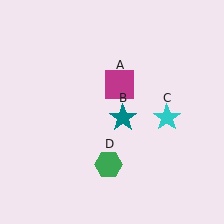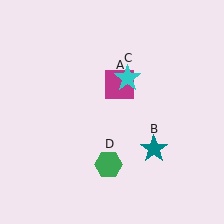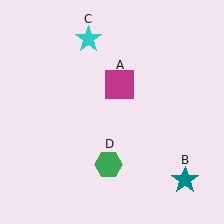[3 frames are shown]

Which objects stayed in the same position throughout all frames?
Magenta square (object A) and green hexagon (object D) remained stationary.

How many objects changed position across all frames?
2 objects changed position: teal star (object B), cyan star (object C).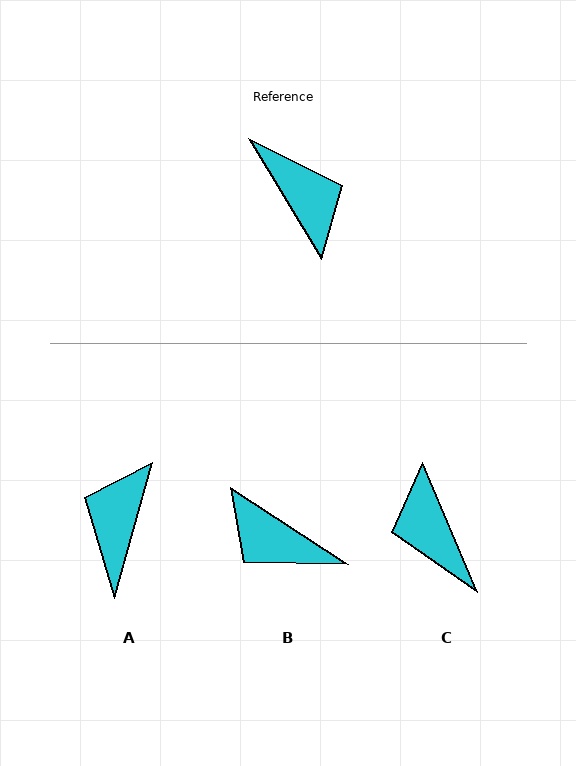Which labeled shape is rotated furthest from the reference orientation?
C, about 172 degrees away.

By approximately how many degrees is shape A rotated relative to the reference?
Approximately 133 degrees counter-clockwise.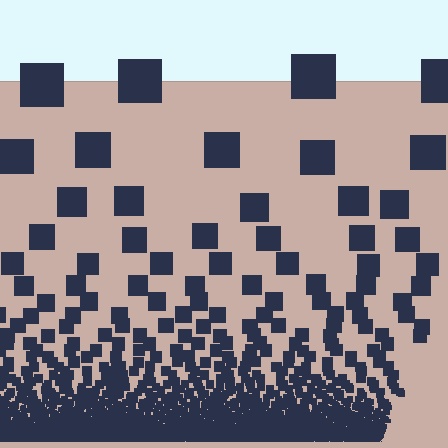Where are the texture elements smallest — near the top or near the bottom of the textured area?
Near the bottom.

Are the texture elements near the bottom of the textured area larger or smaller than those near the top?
Smaller. The gradient is inverted — elements near the bottom are smaller and denser.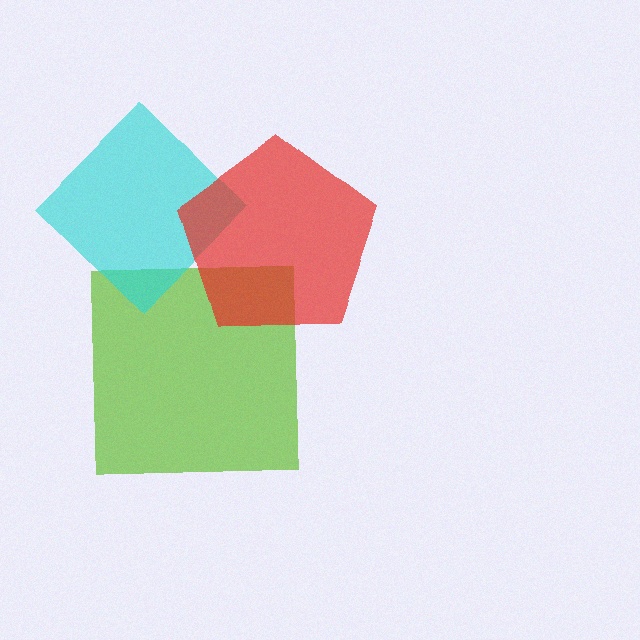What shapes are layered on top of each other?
The layered shapes are: a lime square, a cyan diamond, a red pentagon.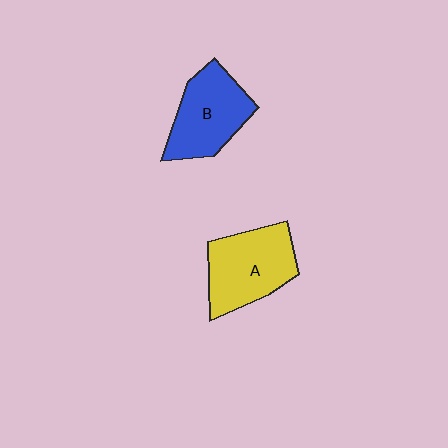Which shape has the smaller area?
Shape B (blue).